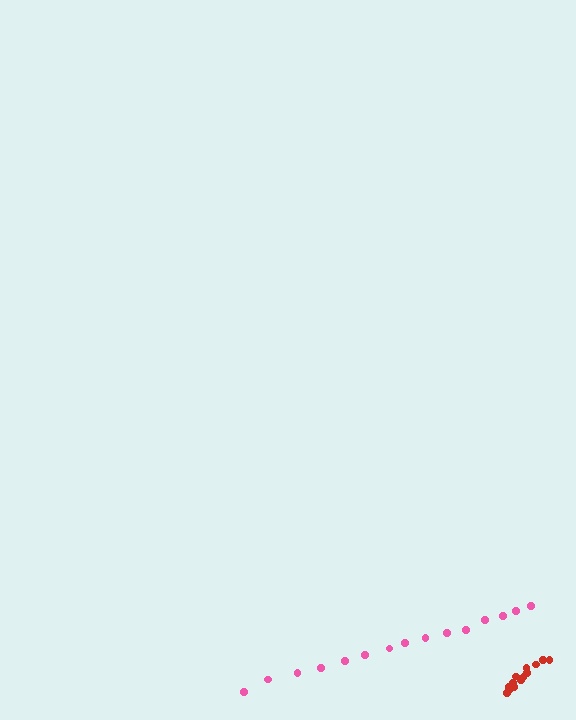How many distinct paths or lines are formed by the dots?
There are 2 distinct paths.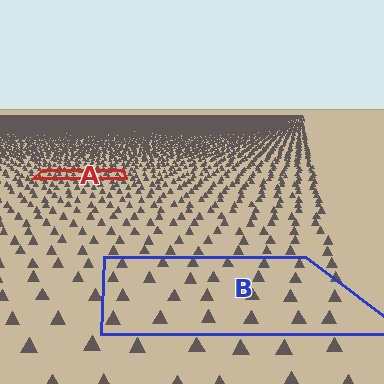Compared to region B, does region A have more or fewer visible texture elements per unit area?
Region A has more texture elements per unit area — they are packed more densely because it is farther away.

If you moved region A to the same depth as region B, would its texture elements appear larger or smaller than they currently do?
They would appear larger. At a closer depth, the same texture elements are projected at a bigger on-screen size.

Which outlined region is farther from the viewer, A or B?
Region A is farther from the viewer — the texture elements inside it appear smaller and more densely packed.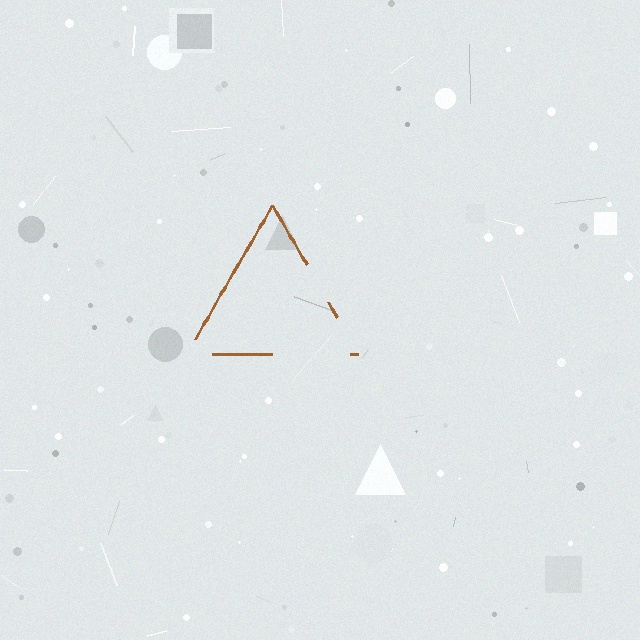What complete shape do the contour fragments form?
The contour fragments form a triangle.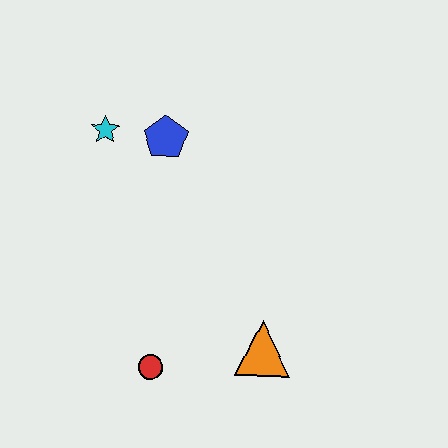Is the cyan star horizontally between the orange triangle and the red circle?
No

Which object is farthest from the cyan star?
The orange triangle is farthest from the cyan star.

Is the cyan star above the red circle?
Yes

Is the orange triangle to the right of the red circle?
Yes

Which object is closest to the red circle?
The orange triangle is closest to the red circle.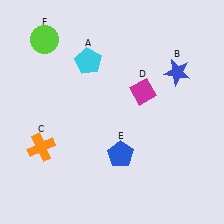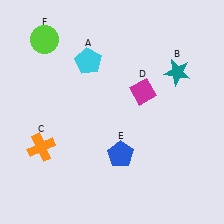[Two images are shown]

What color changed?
The star (B) changed from blue in Image 1 to teal in Image 2.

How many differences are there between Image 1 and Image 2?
There is 1 difference between the two images.